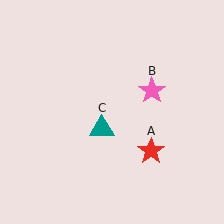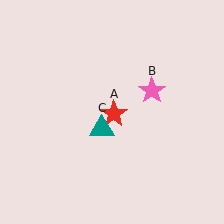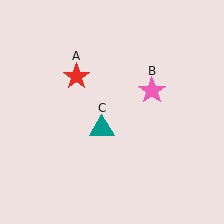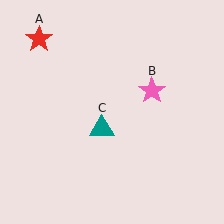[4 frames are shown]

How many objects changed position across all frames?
1 object changed position: red star (object A).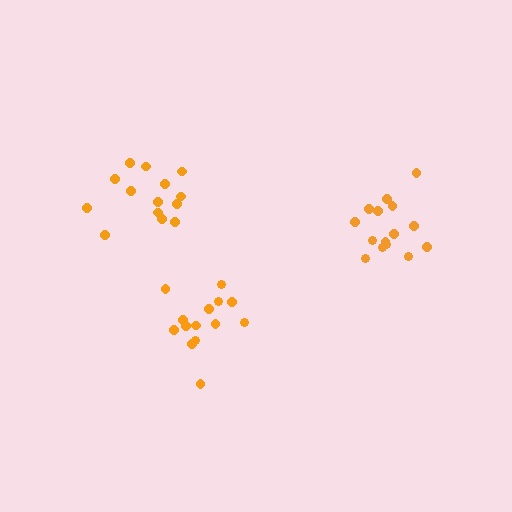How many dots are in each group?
Group 1: 14 dots, Group 2: 14 dots, Group 3: 15 dots (43 total).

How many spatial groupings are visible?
There are 3 spatial groupings.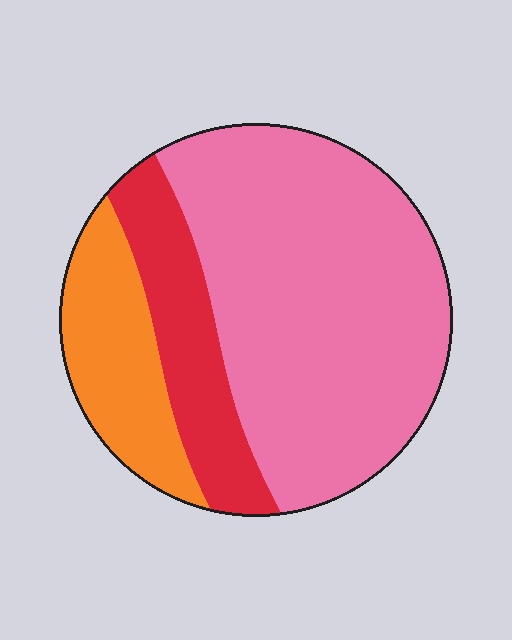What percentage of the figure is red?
Red covers roughly 20% of the figure.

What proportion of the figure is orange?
Orange takes up about one fifth (1/5) of the figure.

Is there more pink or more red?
Pink.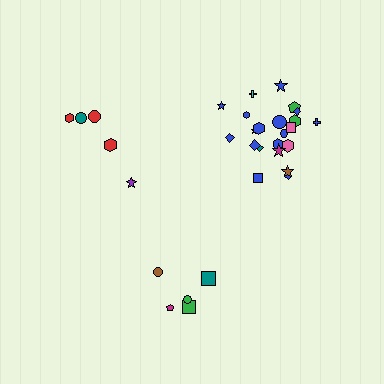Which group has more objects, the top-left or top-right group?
The top-right group.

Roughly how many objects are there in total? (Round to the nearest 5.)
Roughly 30 objects in total.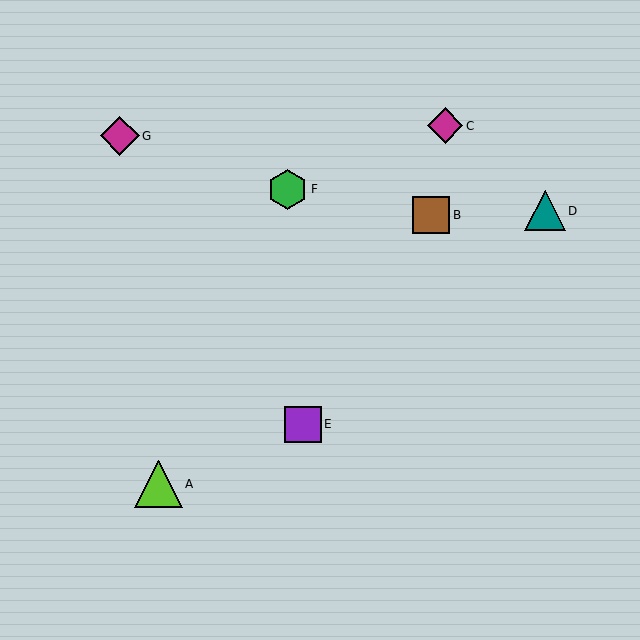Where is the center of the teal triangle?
The center of the teal triangle is at (545, 211).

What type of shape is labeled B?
Shape B is a brown square.